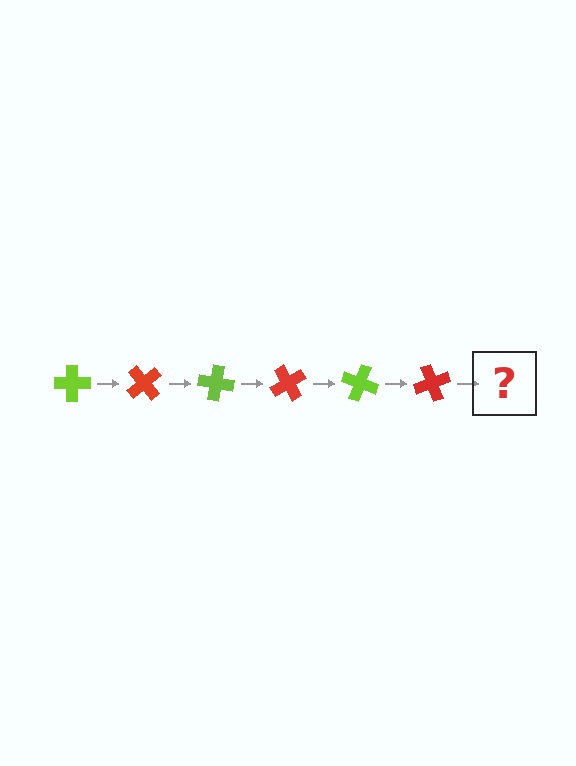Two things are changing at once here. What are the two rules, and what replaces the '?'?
The two rules are that it rotates 50 degrees each step and the color cycles through lime and red. The '?' should be a lime cross, rotated 300 degrees from the start.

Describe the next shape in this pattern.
It should be a lime cross, rotated 300 degrees from the start.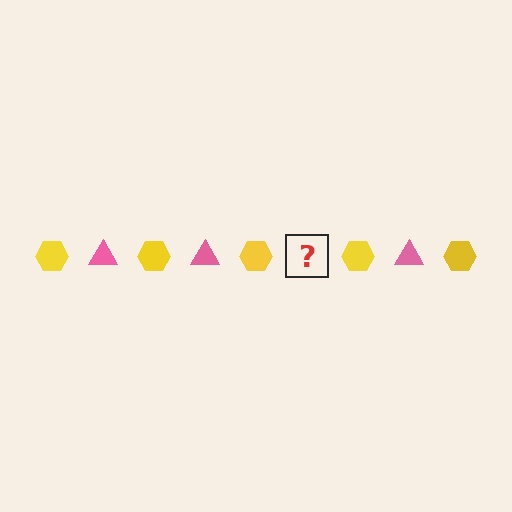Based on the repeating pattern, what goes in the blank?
The blank should be a pink triangle.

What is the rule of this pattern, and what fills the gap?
The rule is that the pattern alternates between yellow hexagon and pink triangle. The gap should be filled with a pink triangle.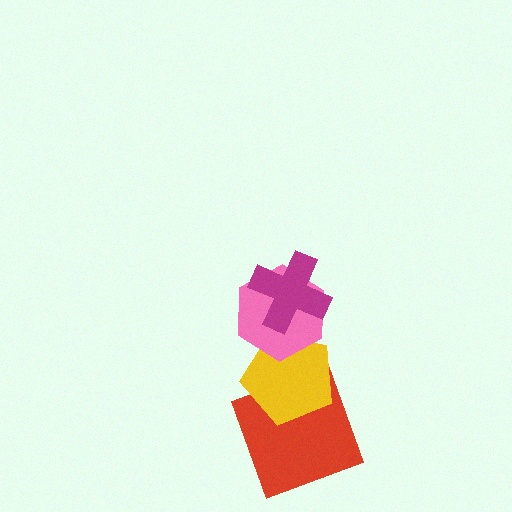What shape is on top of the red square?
The yellow pentagon is on top of the red square.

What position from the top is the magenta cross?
The magenta cross is 1st from the top.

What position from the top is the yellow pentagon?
The yellow pentagon is 3rd from the top.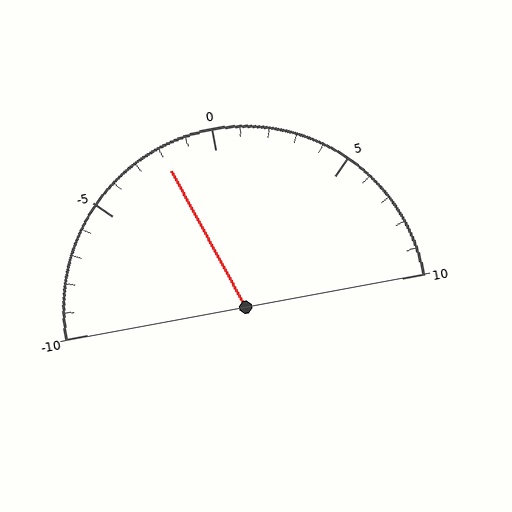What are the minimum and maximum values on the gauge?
The gauge ranges from -10 to 10.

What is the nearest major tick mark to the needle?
The nearest major tick mark is 0.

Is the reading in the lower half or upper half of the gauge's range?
The reading is in the lower half of the range (-10 to 10).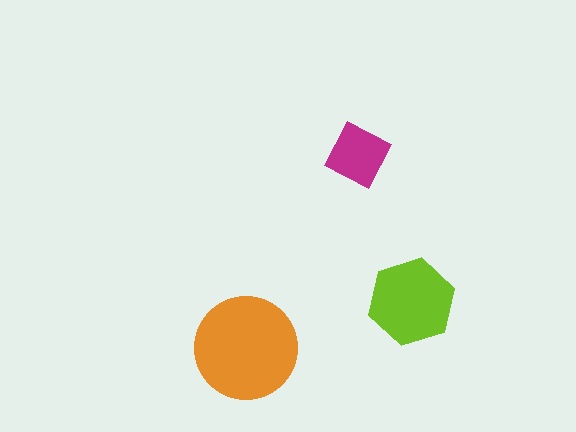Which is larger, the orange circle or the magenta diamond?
The orange circle.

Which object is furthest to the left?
The orange circle is leftmost.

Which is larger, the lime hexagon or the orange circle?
The orange circle.